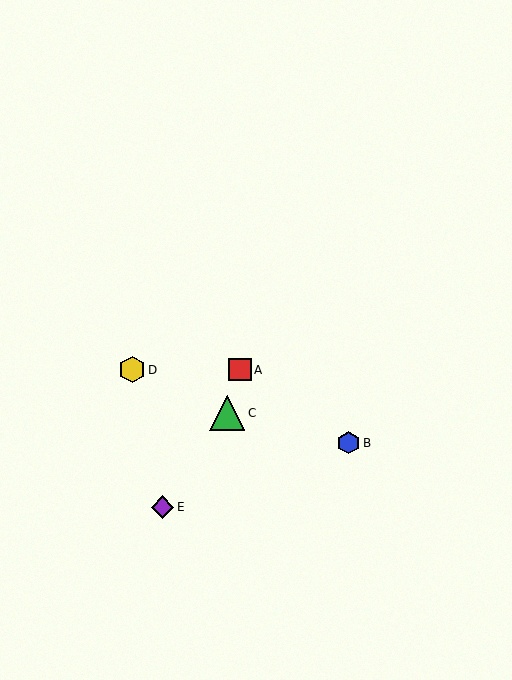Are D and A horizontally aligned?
Yes, both are at y≈370.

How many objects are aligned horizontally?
2 objects (A, D) are aligned horizontally.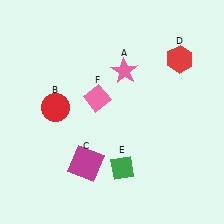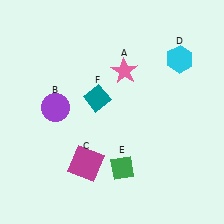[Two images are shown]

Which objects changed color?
B changed from red to purple. D changed from red to cyan. F changed from pink to teal.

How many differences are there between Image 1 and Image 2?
There are 3 differences between the two images.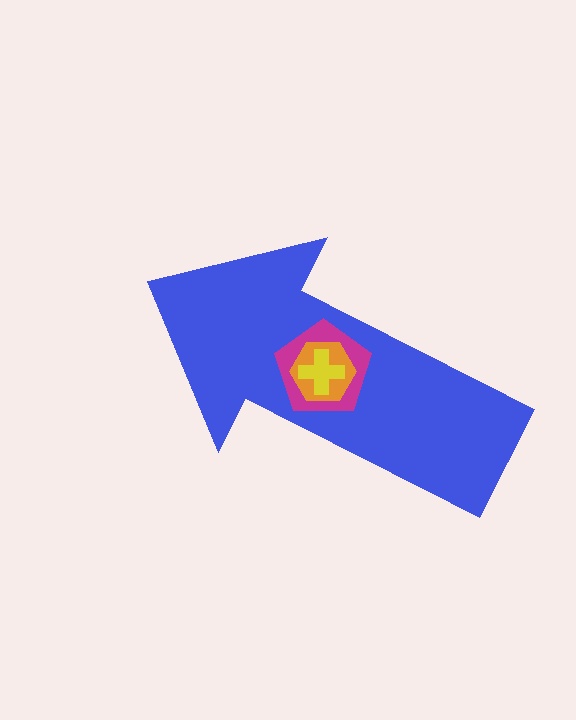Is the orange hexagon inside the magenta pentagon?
Yes.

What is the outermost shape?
The blue arrow.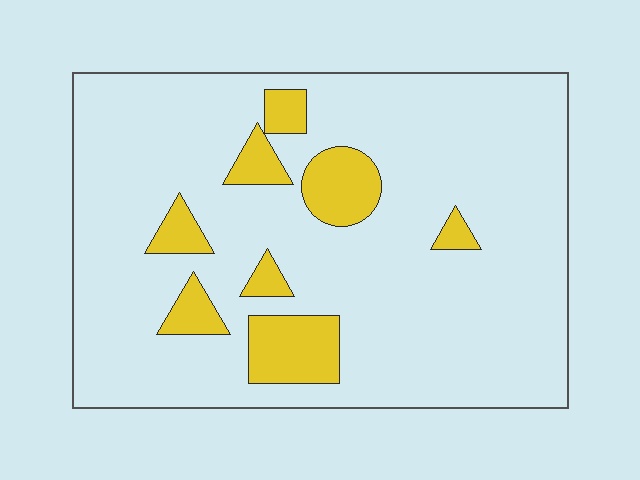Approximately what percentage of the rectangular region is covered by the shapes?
Approximately 15%.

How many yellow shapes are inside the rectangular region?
8.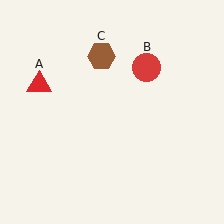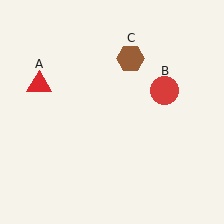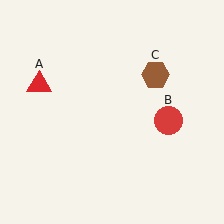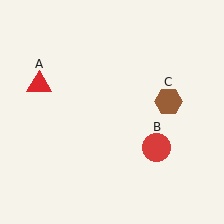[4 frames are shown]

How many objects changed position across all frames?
2 objects changed position: red circle (object B), brown hexagon (object C).